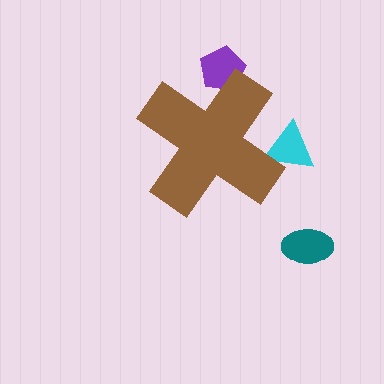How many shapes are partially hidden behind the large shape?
2 shapes are partially hidden.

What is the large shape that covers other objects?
A brown cross.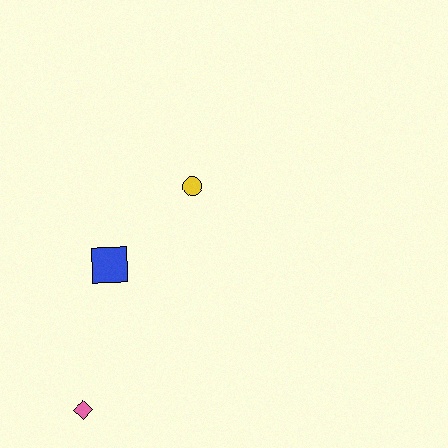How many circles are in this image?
There is 1 circle.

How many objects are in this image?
There are 3 objects.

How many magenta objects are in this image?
There are no magenta objects.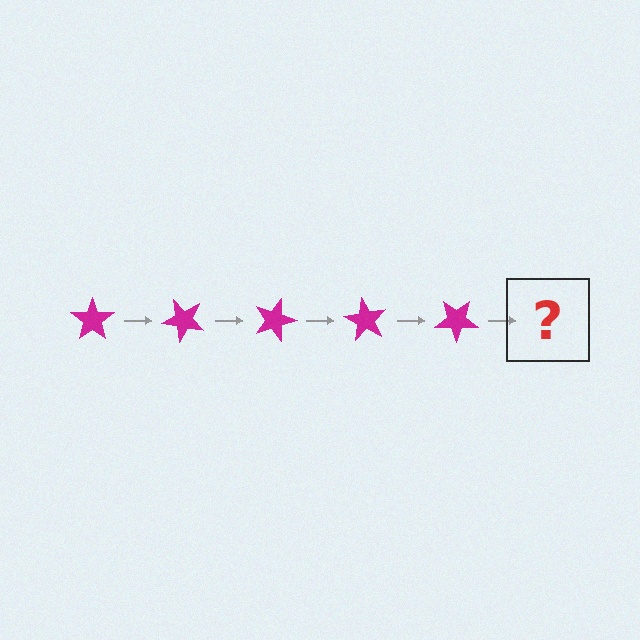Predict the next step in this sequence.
The next step is a magenta star rotated 225 degrees.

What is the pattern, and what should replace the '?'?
The pattern is that the star rotates 45 degrees each step. The '?' should be a magenta star rotated 225 degrees.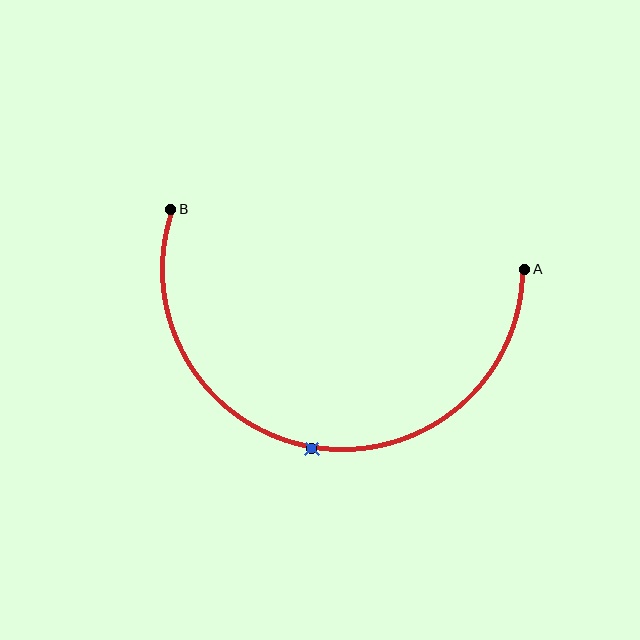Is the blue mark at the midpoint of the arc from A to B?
Yes. The blue mark lies on the arc at equal arc-length from both A and B — it is the arc midpoint.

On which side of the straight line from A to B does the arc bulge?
The arc bulges below the straight line connecting A and B.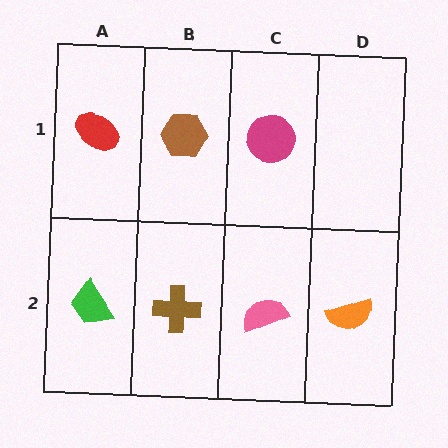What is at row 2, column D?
An orange semicircle.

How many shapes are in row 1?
3 shapes.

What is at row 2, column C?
A pink semicircle.